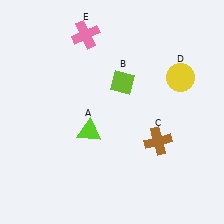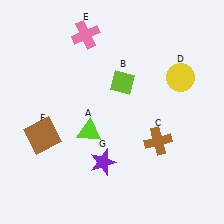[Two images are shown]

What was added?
A brown square (F), a purple star (G) were added in Image 2.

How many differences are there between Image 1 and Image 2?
There are 2 differences between the two images.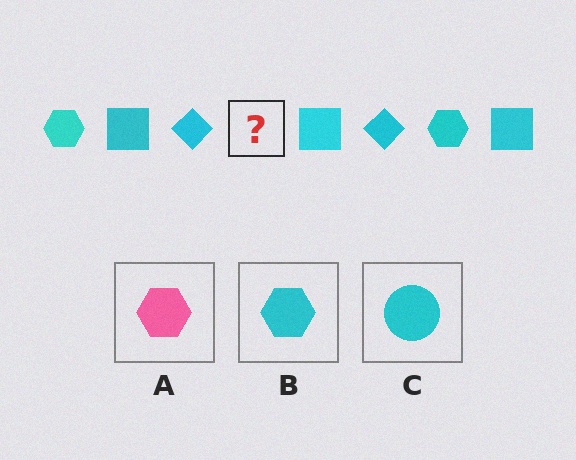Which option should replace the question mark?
Option B.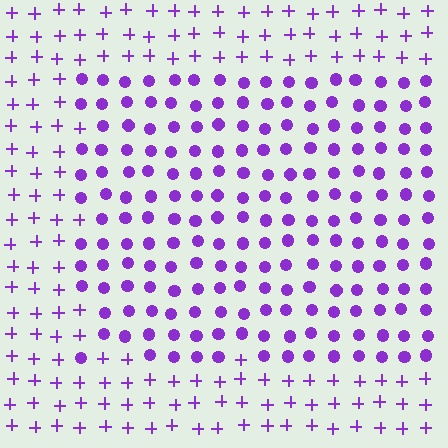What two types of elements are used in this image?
The image uses circles inside the rectangle region and plus signs outside it.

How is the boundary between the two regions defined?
The boundary is defined by a change in element shape: circles inside vs. plus signs outside. All elements share the same color and spacing.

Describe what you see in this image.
The image is filled with small purple elements arranged in a uniform grid. A rectangle-shaped region contains circles, while the surrounding area contains plus signs. The boundary is defined purely by the change in element shape.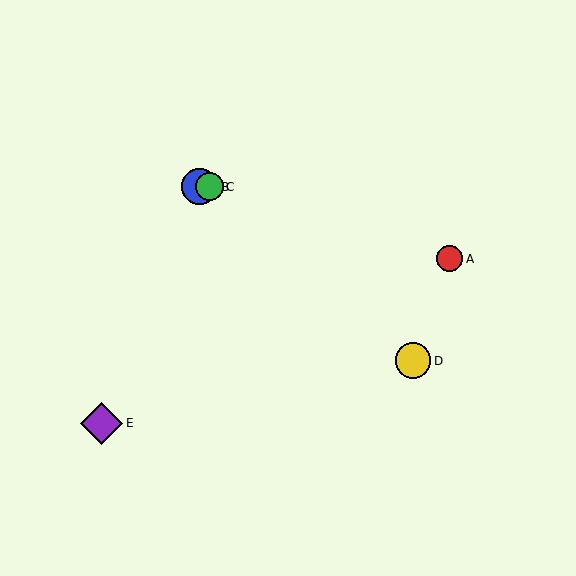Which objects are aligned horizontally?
Objects B, C are aligned horizontally.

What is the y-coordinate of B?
Object B is at y≈187.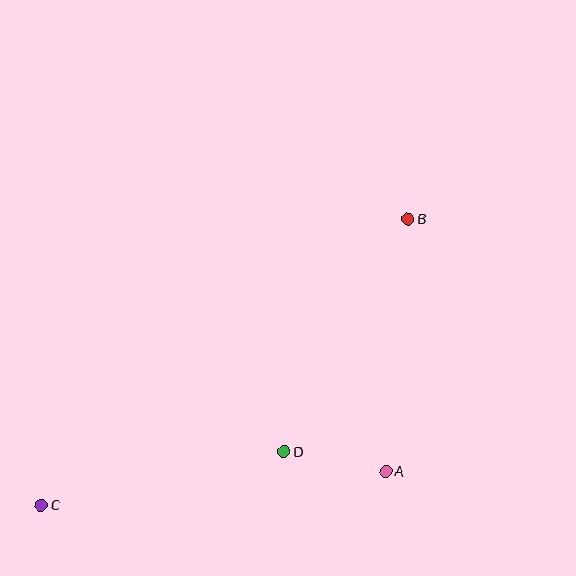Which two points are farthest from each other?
Points B and C are farthest from each other.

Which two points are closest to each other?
Points A and D are closest to each other.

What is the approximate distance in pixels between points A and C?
The distance between A and C is approximately 346 pixels.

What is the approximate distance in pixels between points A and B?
The distance between A and B is approximately 253 pixels.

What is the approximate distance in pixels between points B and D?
The distance between B and D is approximately 264 pixels.